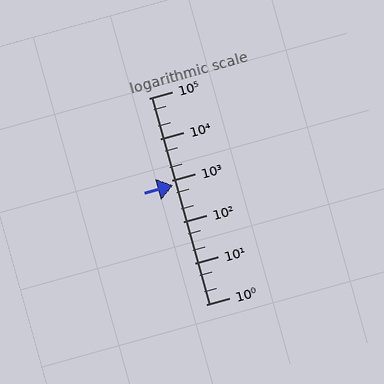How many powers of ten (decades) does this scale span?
The scale spans 5 decades, from 1 to 100000.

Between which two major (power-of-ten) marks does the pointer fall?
The pointer is between 100 and 1000.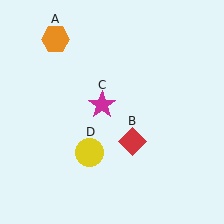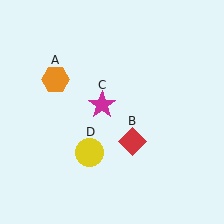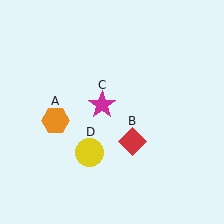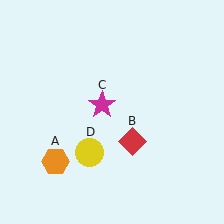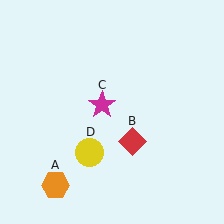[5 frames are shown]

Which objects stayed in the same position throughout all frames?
Red diamond (object B) and magenta star (object C) and yellow circle (object D) remained stationary.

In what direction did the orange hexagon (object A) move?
The orange hexagon (object A) moved down.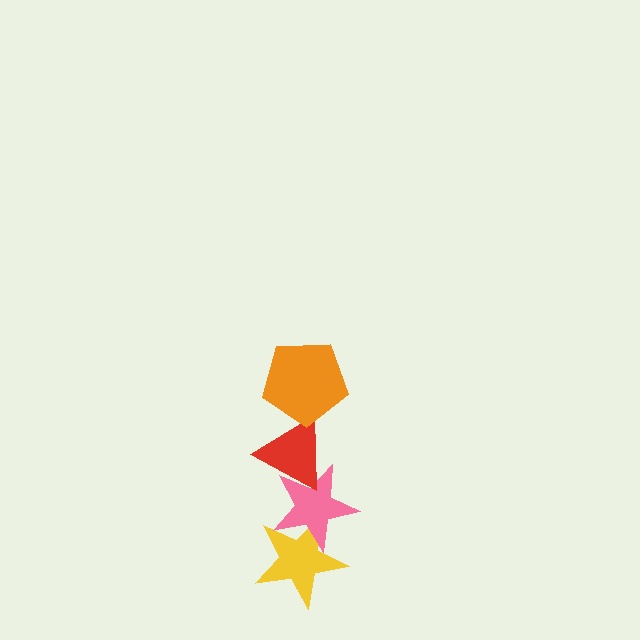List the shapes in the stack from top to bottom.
From top to bottom: the orange pentagon, the red triangle, the pink star, the yellow star.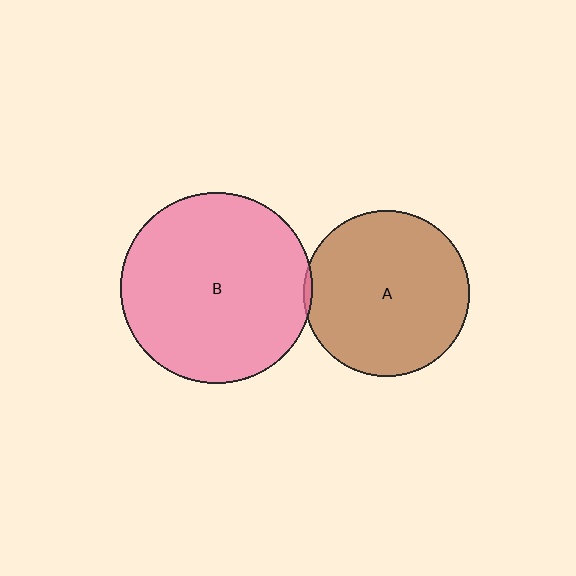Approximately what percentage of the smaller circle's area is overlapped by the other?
Approximately 5%.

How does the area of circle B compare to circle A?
Approximately 1.3 times.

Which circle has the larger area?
Circle B (pink).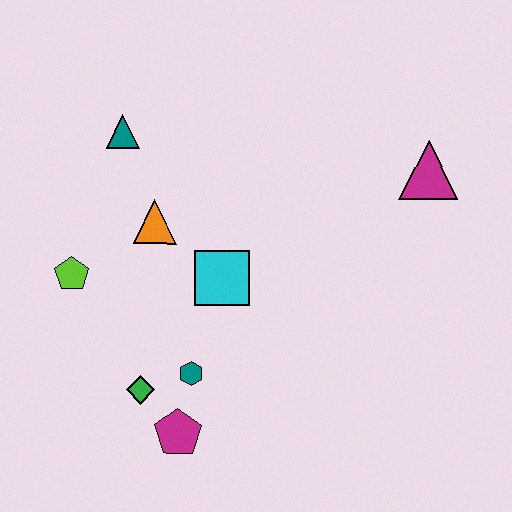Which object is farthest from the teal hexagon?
The magenta triangle is farthest from the teal hexagon.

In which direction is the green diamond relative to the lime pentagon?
The green diamond is below the lime pentagon.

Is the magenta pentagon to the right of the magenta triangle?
No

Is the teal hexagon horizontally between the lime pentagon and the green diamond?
No